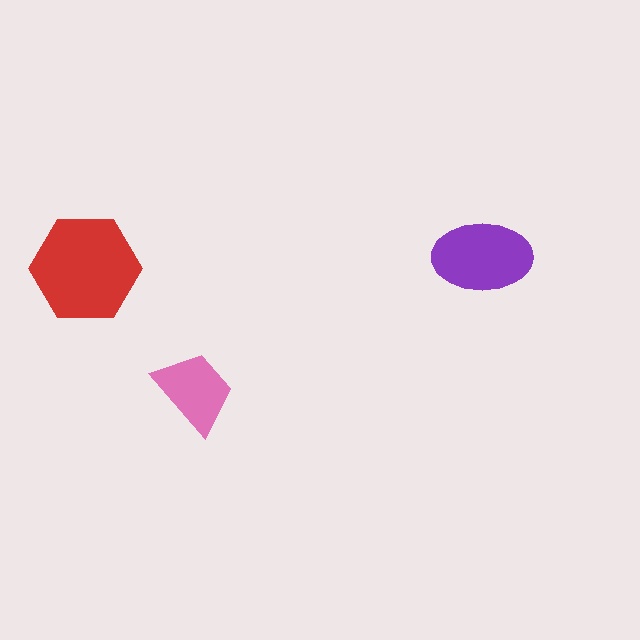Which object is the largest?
The red hexagon.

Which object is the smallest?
The pink trapezoid.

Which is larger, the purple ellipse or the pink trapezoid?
The purple ellipse.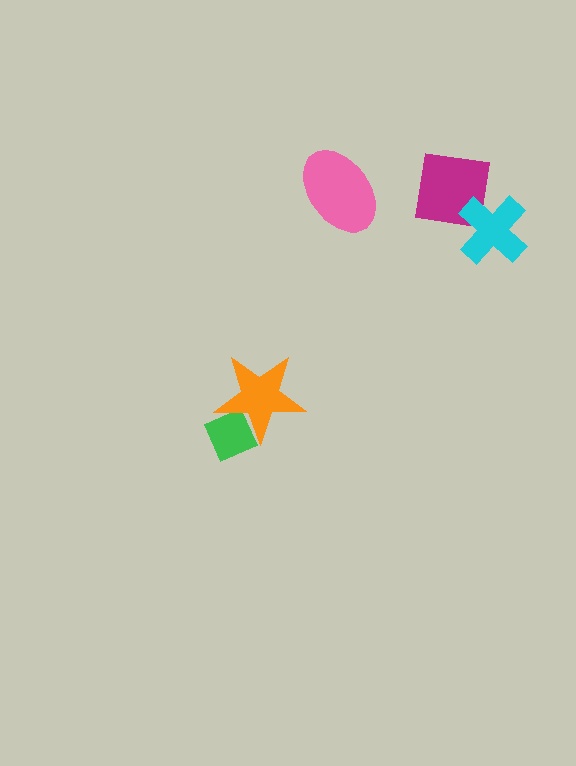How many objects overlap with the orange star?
1 object overlaps with the orange star.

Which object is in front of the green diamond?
The orange star is in front of the green diamond.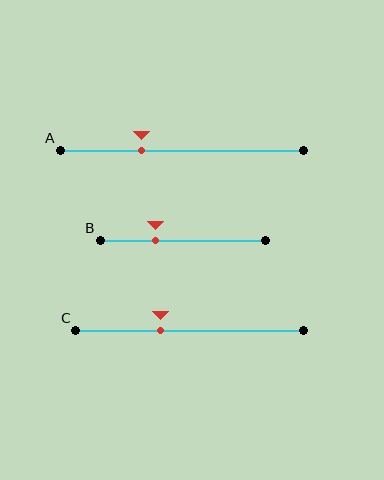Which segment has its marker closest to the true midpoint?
Segment C has its marker closest to the true midpoint.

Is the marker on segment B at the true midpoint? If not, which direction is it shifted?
No, the marker on segment B is shifted to the left by about 17% of the segment length.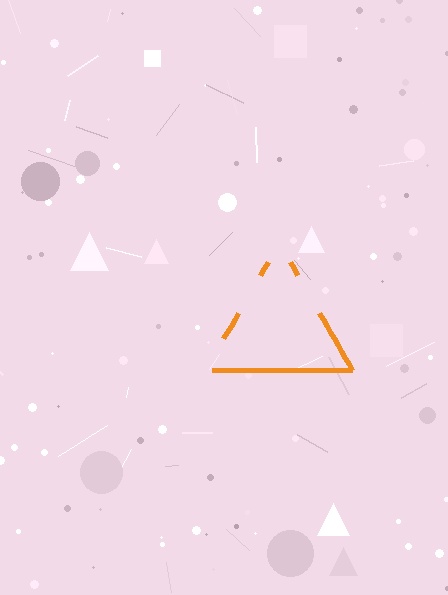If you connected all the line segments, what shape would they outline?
They would outline a triangle.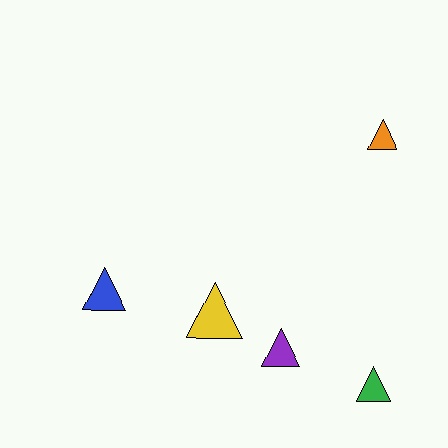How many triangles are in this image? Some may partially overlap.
There are 5 triangles.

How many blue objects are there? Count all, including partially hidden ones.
There is 1 blue object.